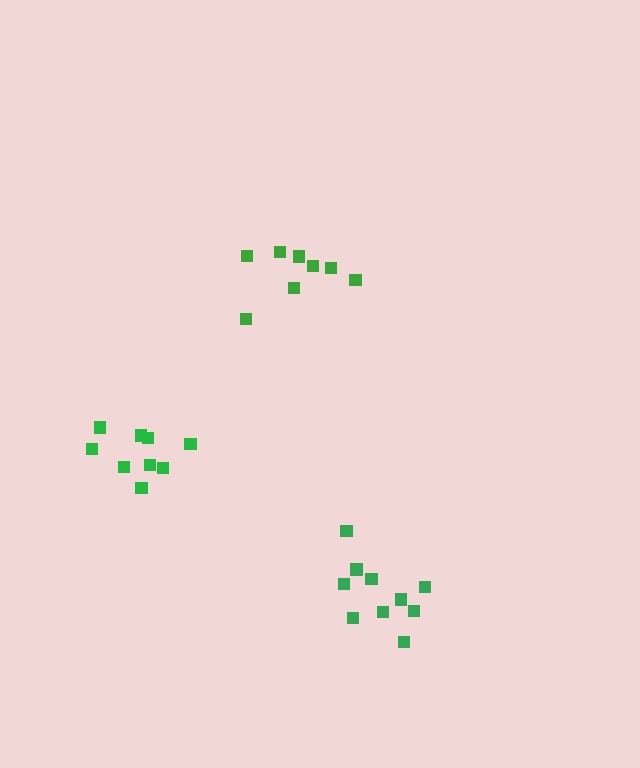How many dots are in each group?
Group 1: 8 dots, Group 2: 9 dots, Group 3: 10 dots (27 total).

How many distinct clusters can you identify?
There are 3 distinct clusters.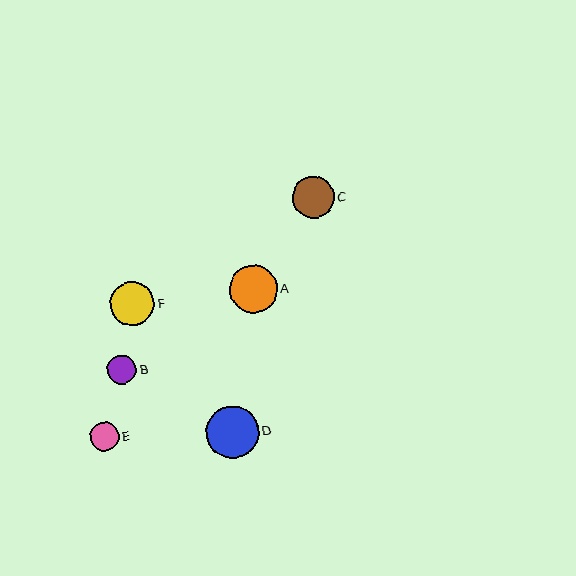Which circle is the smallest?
Circle B is the smallest with a size of approximately 29 pixels.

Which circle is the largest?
Circle D is the largest with a size of approximately 52 pixels.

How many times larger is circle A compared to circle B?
Circle A is approximately 1.6 times the size of circle B.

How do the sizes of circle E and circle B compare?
Circle E and circle B are approximately the same size.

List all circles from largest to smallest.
From largest to smallest: D, A, F, C, E, B.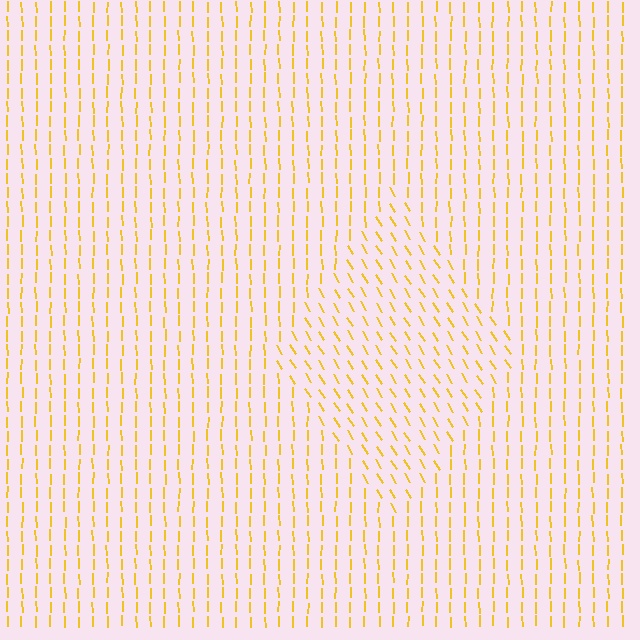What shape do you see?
I see a diamond.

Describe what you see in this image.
The image is filled with small yellow line segments. A diamond region in the image has lines oriented differently from the surrounding lines, creating a visible texture boundary.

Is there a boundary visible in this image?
Yes, there is a texture boundary formed by a change in line orientation.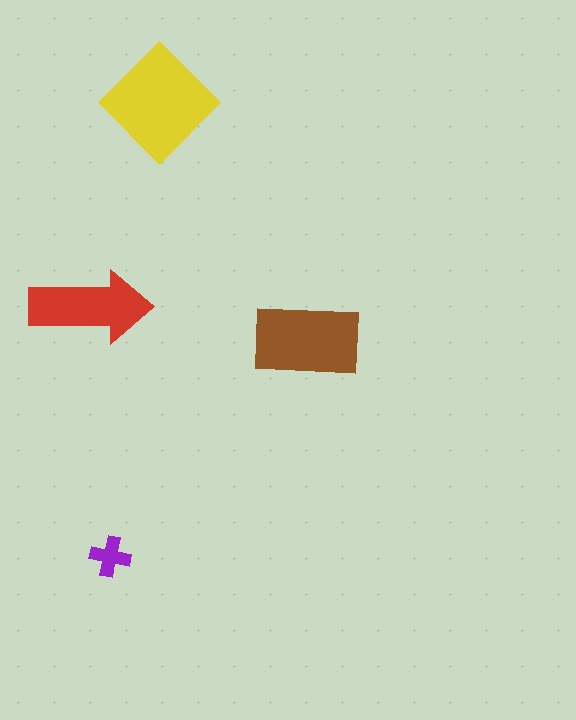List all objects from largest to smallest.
The yellow diamond, the brown rectangle, the red arrow, the purple cross.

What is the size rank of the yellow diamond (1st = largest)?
1st.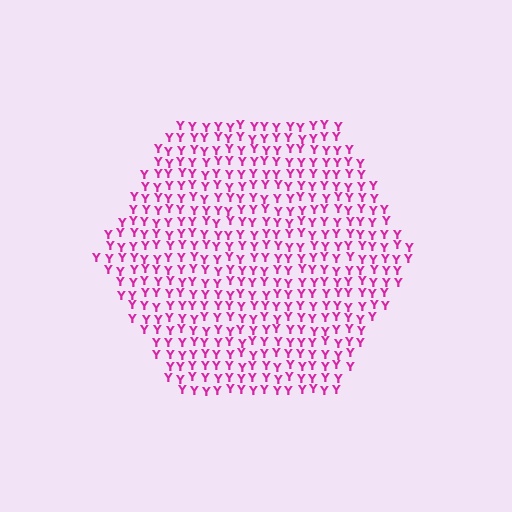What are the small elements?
The small elements are letter Y's.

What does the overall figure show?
The overall figure shows a hexagon.